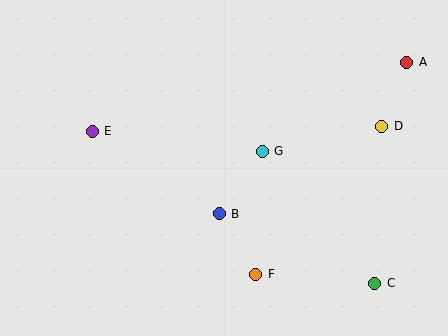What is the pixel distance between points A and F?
The distance between A and F is 260 pixels.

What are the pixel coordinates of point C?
Point C is at (375, 283).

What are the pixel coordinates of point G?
Point G is at (262, 151).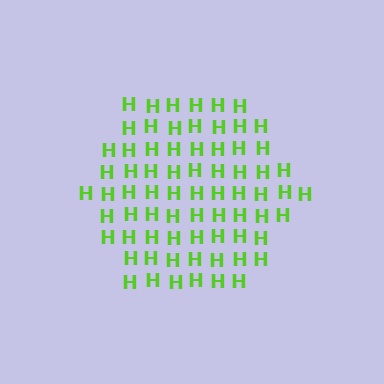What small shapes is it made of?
It is made of small letter H's.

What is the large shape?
The large shape is a hexagon.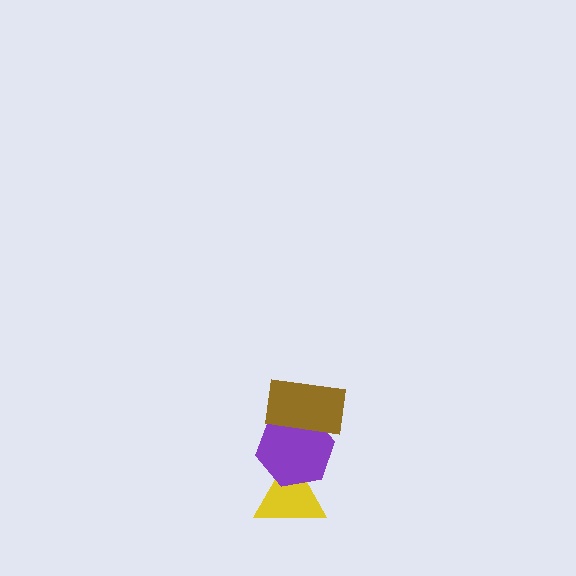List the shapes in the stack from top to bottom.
From top to bottom: the brown rectangle, the purple hexagon, the yellow triangle.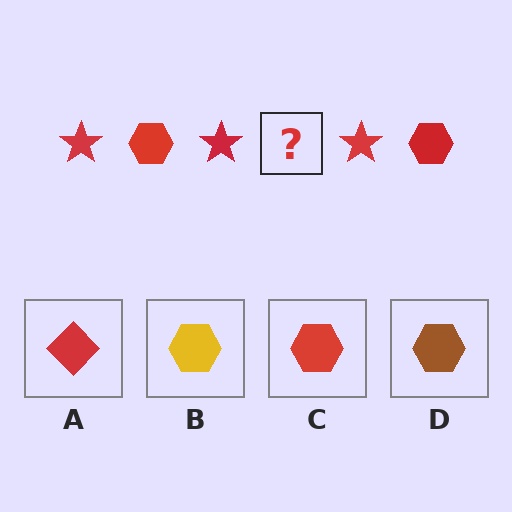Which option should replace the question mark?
Option C.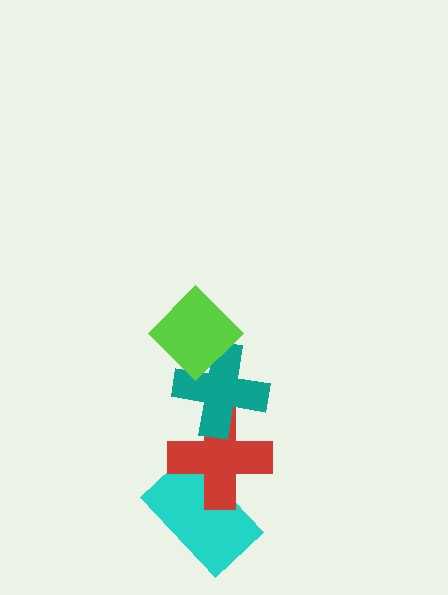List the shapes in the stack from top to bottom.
From top to bottom: the lime diamond, the teal cross, the red cross, the cyan rectangle.